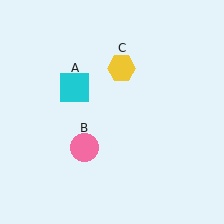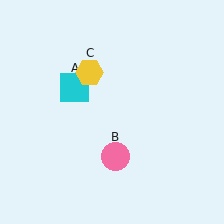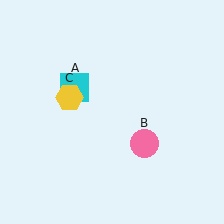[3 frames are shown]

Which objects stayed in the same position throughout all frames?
Cyan square (object A) remained stationary.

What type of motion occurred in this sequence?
The pink circle (object B), yellow hexagon (object C) rotated counterclockwise around the center of the scene.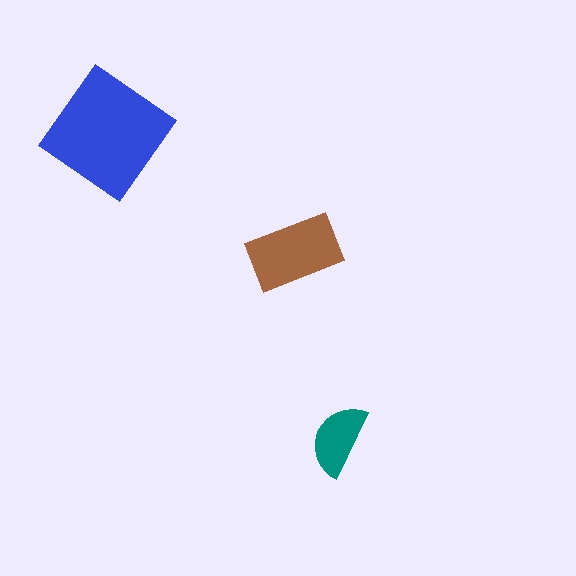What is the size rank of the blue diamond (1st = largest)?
1st.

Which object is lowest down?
The teal semicircle is bottommost.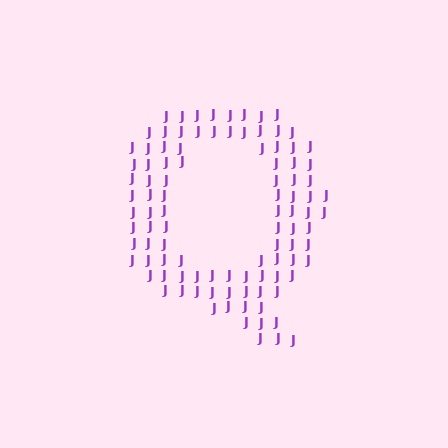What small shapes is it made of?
It is made of small letter J's.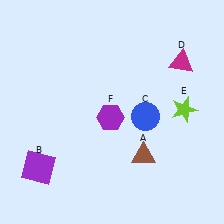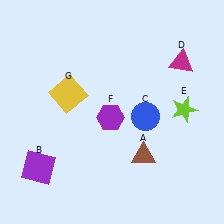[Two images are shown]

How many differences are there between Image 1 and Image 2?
There is 1 difference between the two images.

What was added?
A yellow square (G) was added in Image 2.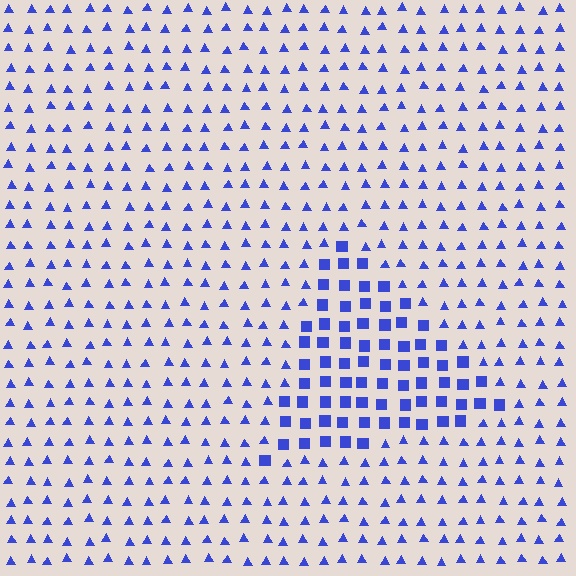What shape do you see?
I see a triangle.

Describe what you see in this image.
The image is filled with small blue elements arranged in a uniform grid. A triangle-shaped region contains squares, while the surrounding area contains triangles. The boundary is defined purely by the change in element shape.